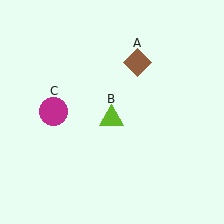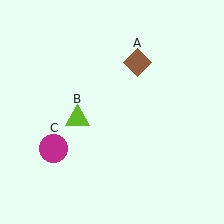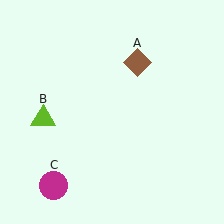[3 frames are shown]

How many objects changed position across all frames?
2 objects changed position: lime triangle (object B), magenta circle (object C).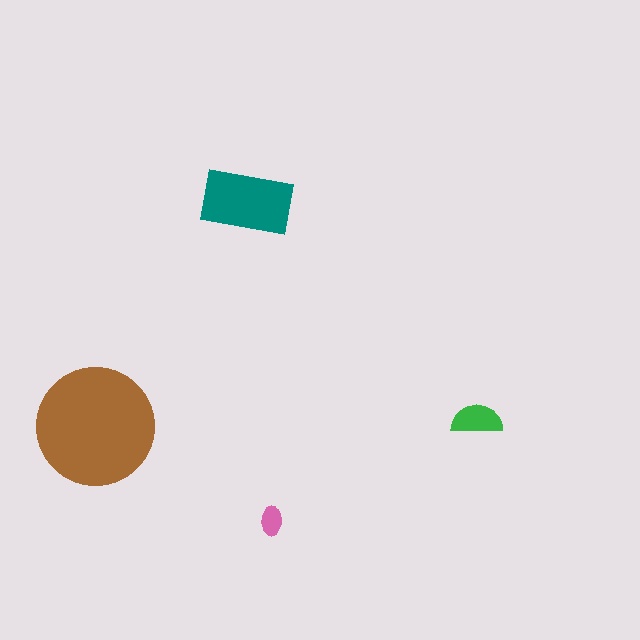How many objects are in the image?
There are 4 objects in the image.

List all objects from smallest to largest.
The pink ellipse, the green semicircle, the teal rectangle, the brown circle.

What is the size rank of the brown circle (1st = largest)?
1st.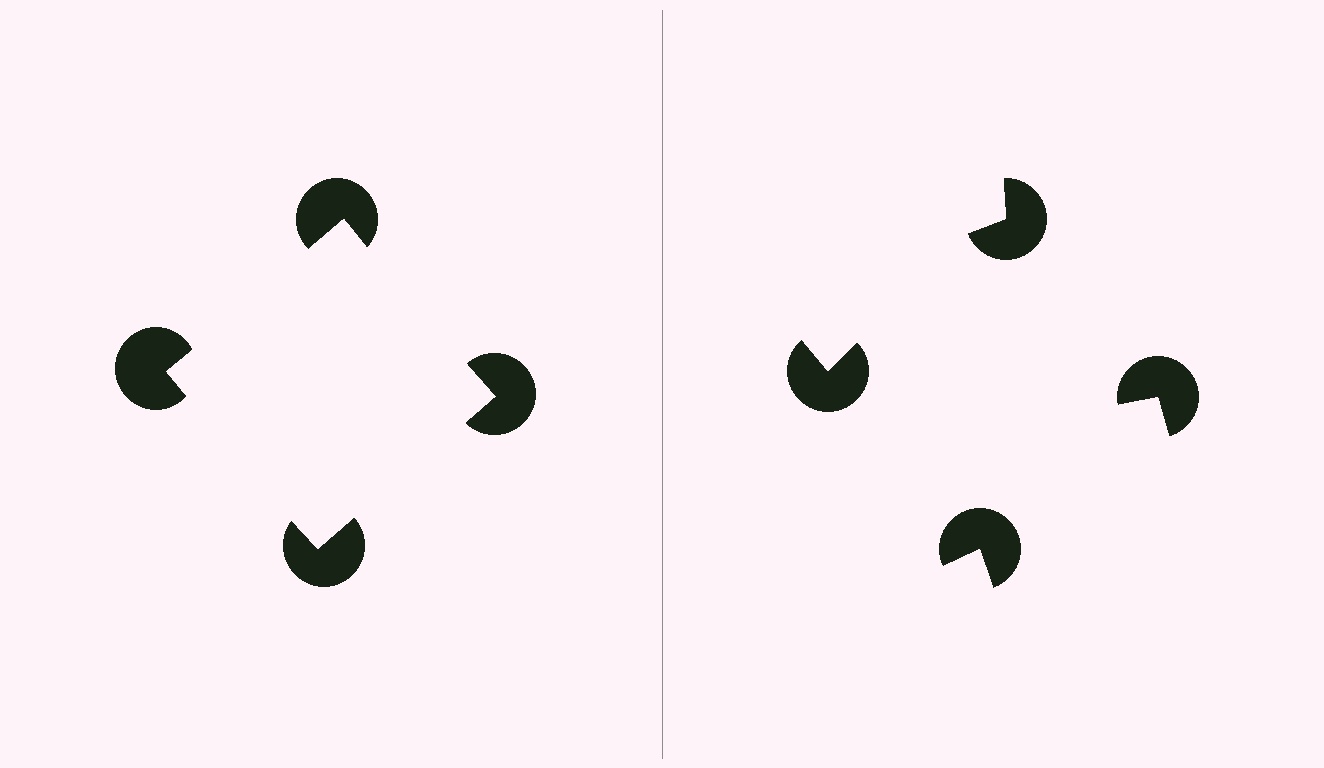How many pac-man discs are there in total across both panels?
8 — 4 on each side.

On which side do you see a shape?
An illusory square appears on the left side. On the right side the wedge cuts are rotated, so no coherent shape forms.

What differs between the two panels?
The pac-man discs are positioned identically on both sides; only the wedge orientations differ. On the left they align to a square; on the right they are misaligned.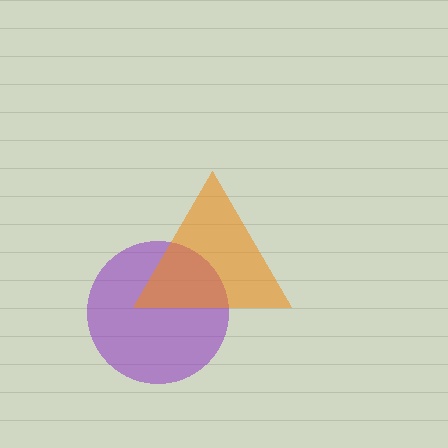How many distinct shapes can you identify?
There are 2 distinct shapes: a purple circle, an orange triangle.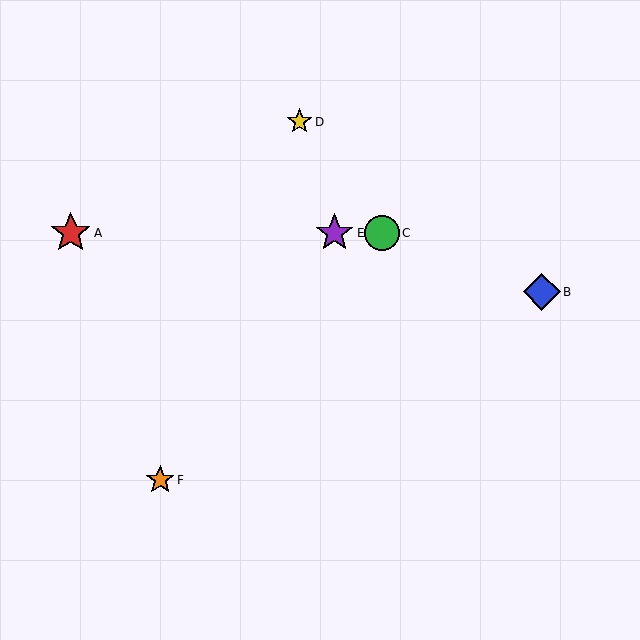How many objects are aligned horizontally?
3 objects (A, C, E) are aligned horizontally.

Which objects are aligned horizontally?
Objects A, C, E are aligned horizontally.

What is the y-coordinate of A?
Object A is at y≈233.